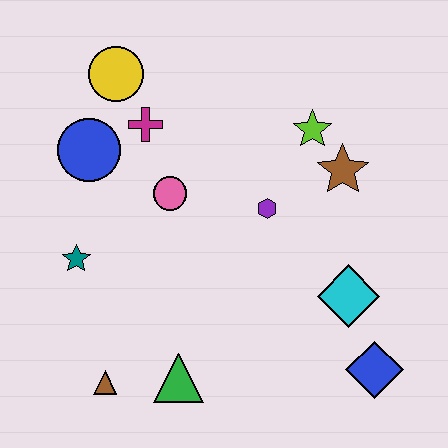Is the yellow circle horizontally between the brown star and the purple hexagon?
No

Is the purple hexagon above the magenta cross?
No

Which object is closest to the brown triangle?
The green triangle is closest to the brown triangle.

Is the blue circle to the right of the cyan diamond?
No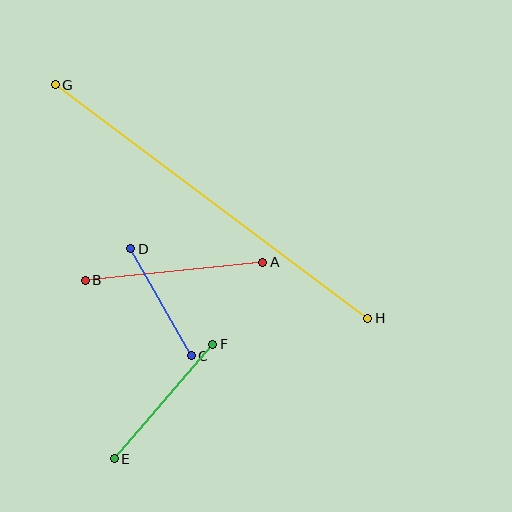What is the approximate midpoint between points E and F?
The midpoint is at approximately (164, 401) pixels.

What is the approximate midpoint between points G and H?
The midpoint is at approximately (211, 202) pixels.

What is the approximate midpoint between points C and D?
The midpoint is at approximately (161, 302) pixels.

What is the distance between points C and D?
The distance is approximately 123 pixels.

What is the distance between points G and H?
The distance is approximately 390 pixels.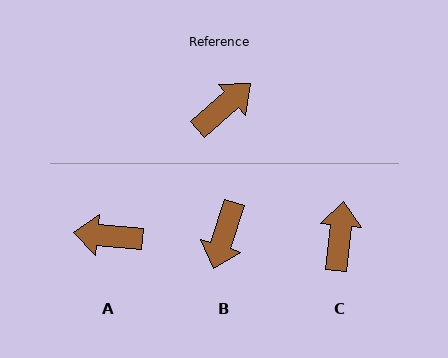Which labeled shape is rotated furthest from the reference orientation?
B, about 149 degrees away.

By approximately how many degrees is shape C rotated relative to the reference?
Approximately 42 degrees counter-clockwise.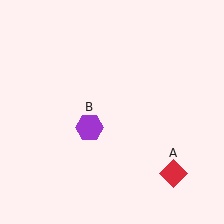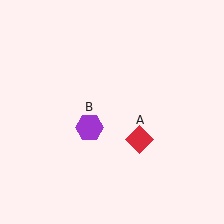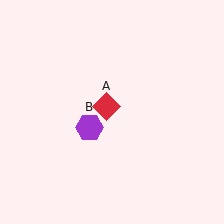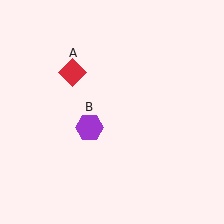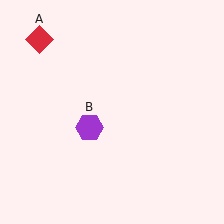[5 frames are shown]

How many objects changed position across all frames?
1 object changed position: red diamond (object A).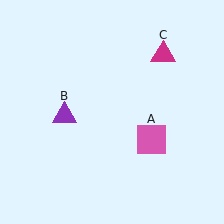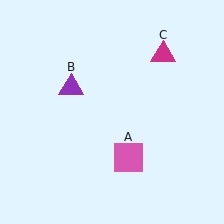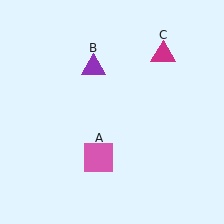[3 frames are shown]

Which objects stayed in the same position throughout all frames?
Magenta triangle (object C) remained stationary.